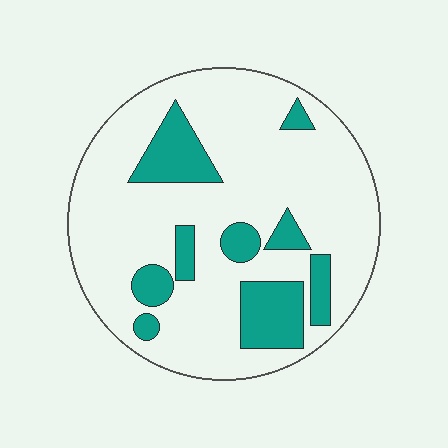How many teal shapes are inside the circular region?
9.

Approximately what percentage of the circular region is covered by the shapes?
Approximately 20%.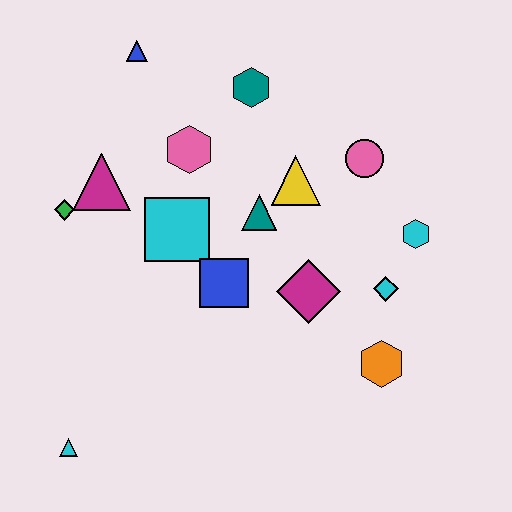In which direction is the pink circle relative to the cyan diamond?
The pink circle is above the cyan diamond.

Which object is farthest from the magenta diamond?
The blue triangle is farthest from the magenta diamond.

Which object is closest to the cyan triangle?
The blue square is closest to the cyan triangle.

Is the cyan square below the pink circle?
Yes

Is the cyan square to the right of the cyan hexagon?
No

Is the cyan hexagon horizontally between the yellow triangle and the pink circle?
No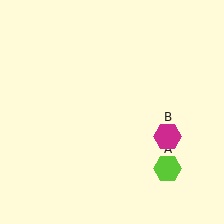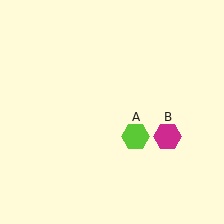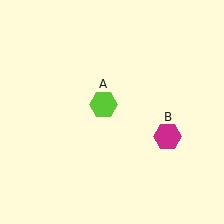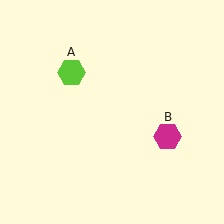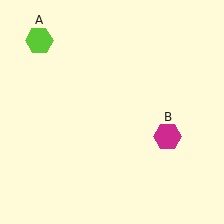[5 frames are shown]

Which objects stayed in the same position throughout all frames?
Magenta hexagon (object B) remained stationary.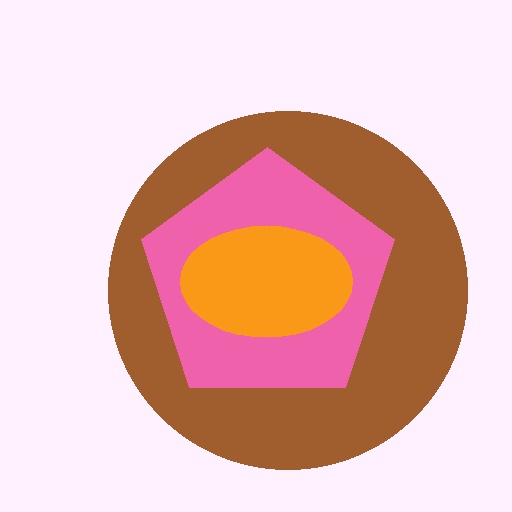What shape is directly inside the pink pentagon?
The orange ellipse.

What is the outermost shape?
The brown circle.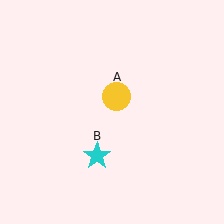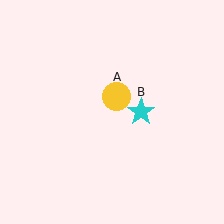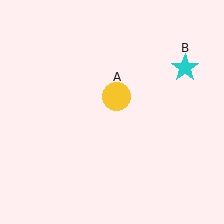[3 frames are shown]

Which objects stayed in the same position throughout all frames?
Yellow circle (object A) remained stationary.